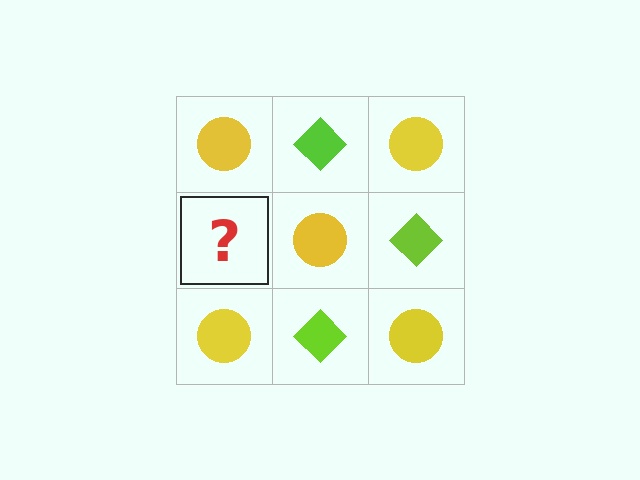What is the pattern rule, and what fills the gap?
The rule is that it alternates yellow circle and lime diamond in a checkerboard pattern. The gap should be filled with a lime diamond.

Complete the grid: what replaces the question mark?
The question mark should be replaced with a lime diamond.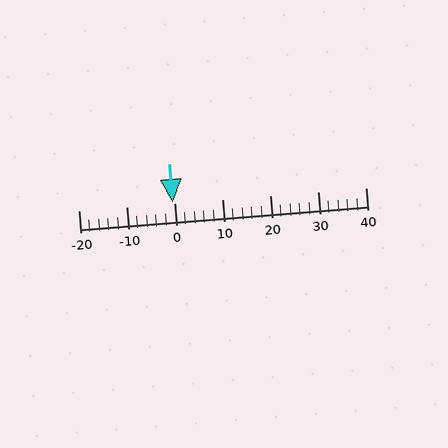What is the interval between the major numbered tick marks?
The major tick marks are spaced 10 units apart.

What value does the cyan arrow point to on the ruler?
The cyan arrow points to approximately 0.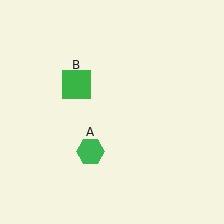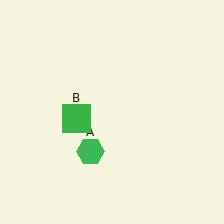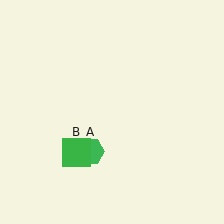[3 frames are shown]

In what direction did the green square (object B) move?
The green square (object B) moved down.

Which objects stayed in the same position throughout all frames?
Green hexagon (object A) remained stationary.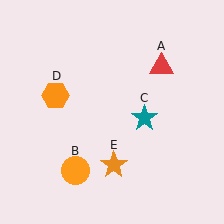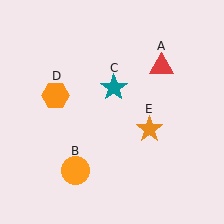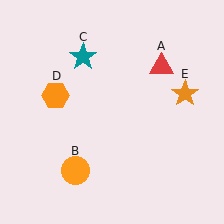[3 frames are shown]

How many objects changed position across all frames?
2 objects changed position: teal star (object C), orange star (object E).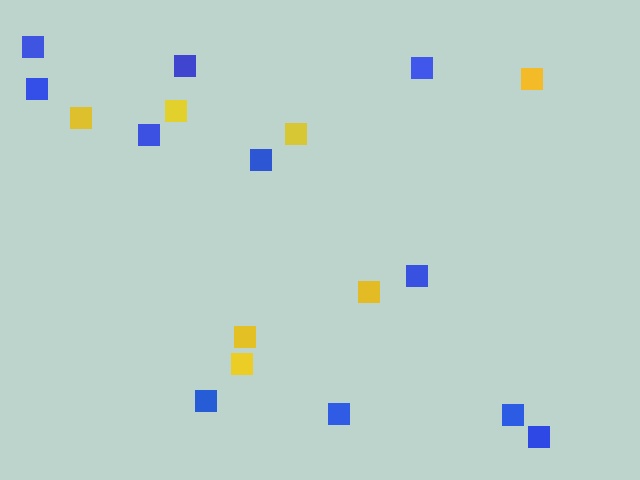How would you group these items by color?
There are 2 groups: one group of yellow squares (7) and one group of blue squares (11).